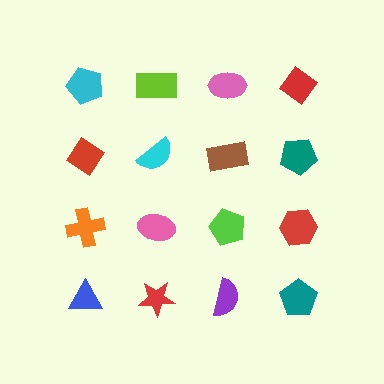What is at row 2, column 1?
A red diamond.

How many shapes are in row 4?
4 shapes.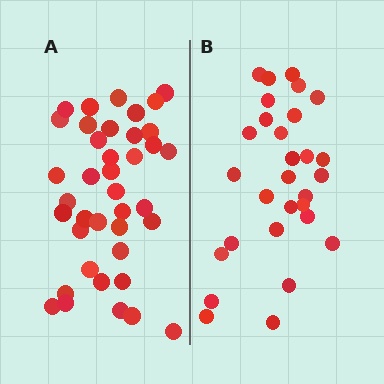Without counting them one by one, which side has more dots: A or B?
Region A (the left region) has more dots.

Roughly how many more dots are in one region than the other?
Region A has roughly 10 or so more dots than region B.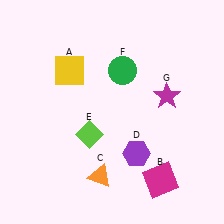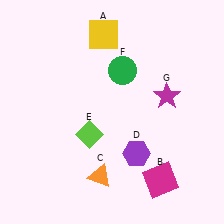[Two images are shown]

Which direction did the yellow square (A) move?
The yellow square (A) moved up.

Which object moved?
The yellow square (A) moved up.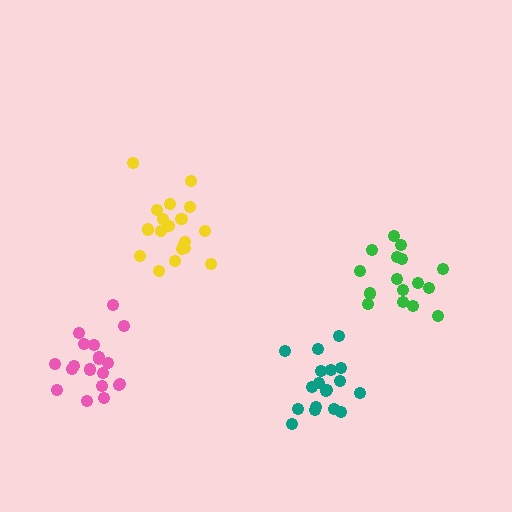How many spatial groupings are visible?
There are 4 spatial groupings.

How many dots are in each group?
Group 1: 19 dots, Group 2: 20 dots, Group 3: 18 dots, Group 4: 16 dots (73 total).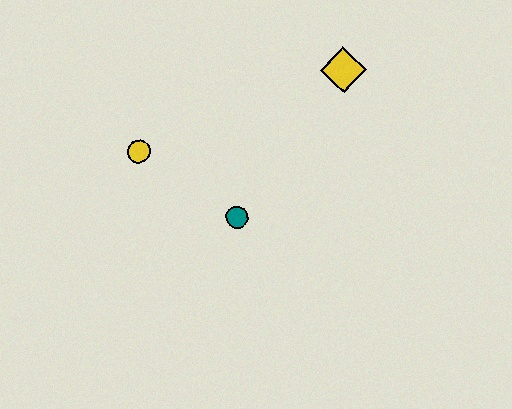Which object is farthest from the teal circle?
The yellow diamond is farthest from the teal circle.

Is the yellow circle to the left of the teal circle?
Yes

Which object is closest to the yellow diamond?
The teal circle is closest to the yellow diamond.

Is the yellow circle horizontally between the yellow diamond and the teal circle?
No